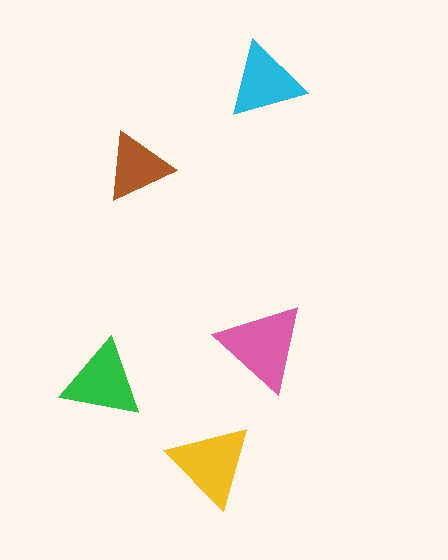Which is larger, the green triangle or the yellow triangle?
The yellow one.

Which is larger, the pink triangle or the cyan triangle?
The pink one.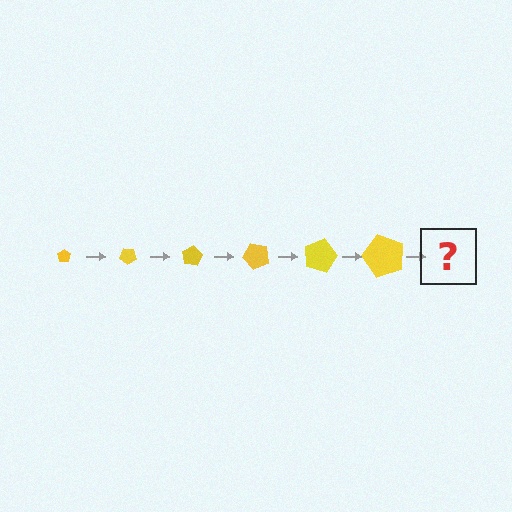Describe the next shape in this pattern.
It should be a pentagon, larger than the previous one and rotated 240 degrees from the start.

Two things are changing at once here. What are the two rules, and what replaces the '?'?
The two rules are that the pentagon grows larger each step and it rotates 40 degrees each step. The '?' should be a pentagon, larger than the previous one and rotated 240 degrees from the start.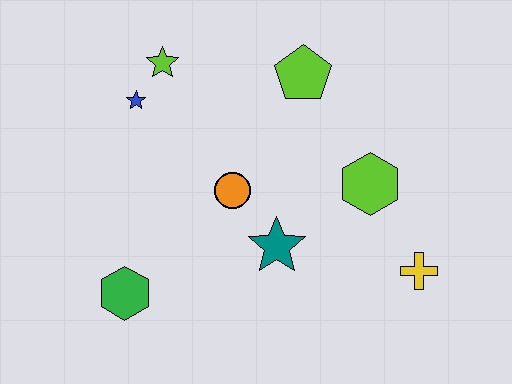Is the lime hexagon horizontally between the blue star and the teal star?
No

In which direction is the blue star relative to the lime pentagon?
The blue star is to the left of the lime pentagon.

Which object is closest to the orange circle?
The teal star is closest to the orange circle.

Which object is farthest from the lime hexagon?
The green hexagon is farthest from the lime hexagon.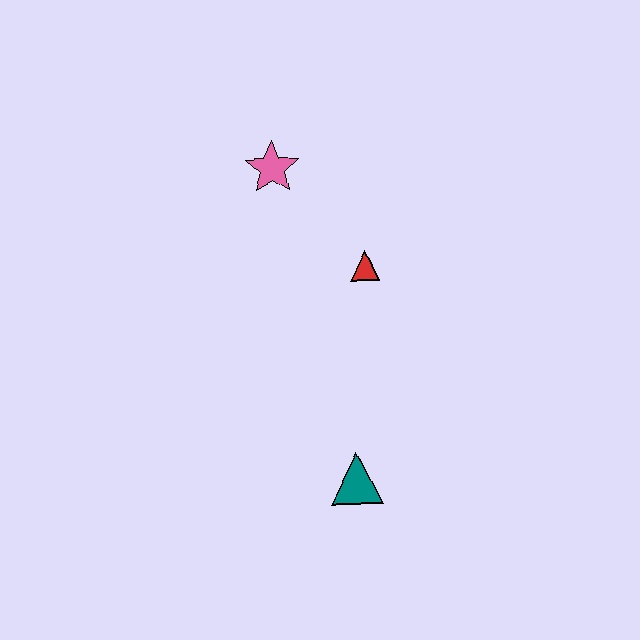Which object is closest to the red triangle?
The pink star is closest to the red triangle.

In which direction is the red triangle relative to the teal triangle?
The red triangle is above the teal triangle.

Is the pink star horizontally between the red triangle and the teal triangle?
No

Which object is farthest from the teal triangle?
The pink star is farthest from the teal triangle.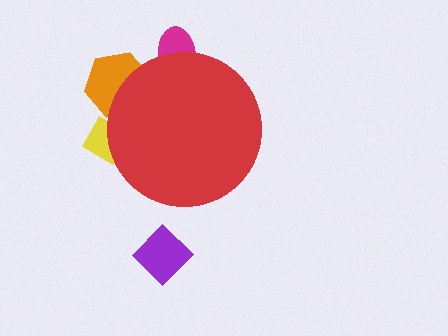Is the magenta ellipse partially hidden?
Yes, the magenta ellipse is partially hidden behind the red circle.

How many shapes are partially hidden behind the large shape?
3 shapes are partially hidden.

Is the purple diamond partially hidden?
No, the purple diamond is fully visible.